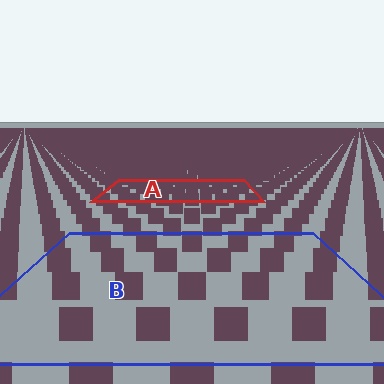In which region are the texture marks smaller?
The texture marks are smaller in region A, because it is farther away.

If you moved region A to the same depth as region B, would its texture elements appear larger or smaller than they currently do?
They would appear larger. At a closer depth, the same texture elements are projected at a bigger on-screen size.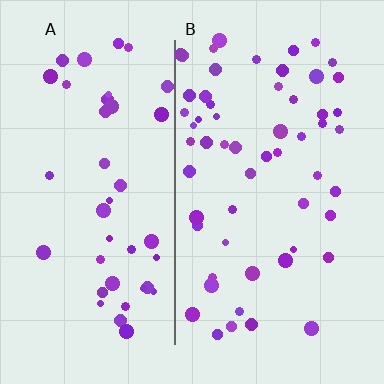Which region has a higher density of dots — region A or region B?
B (the right).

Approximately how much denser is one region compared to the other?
Approximately 1.4× — region B over region A.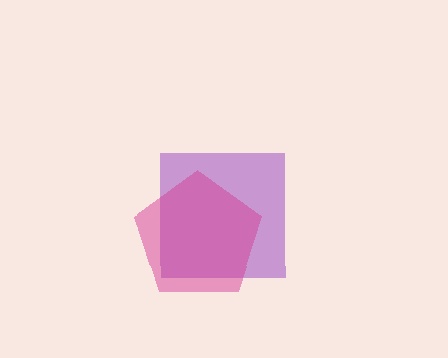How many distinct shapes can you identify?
There are 2 distinct shapes: a purple square, a magenta pentagon.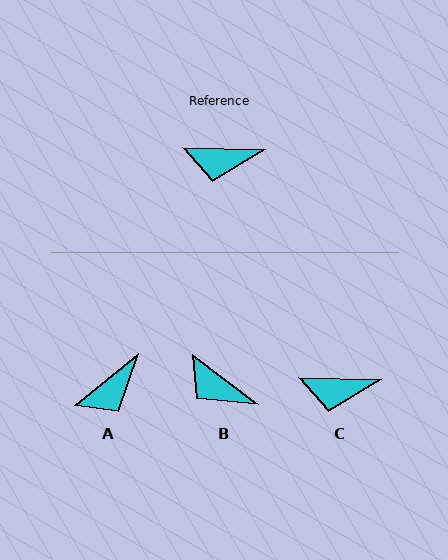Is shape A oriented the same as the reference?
No, it is off by about 41 degrees.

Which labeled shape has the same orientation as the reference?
C.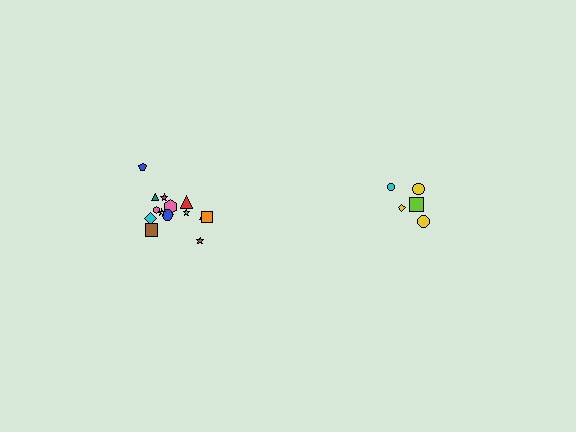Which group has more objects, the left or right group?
The left group.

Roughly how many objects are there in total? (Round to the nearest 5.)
Roughly 20 objects in total.